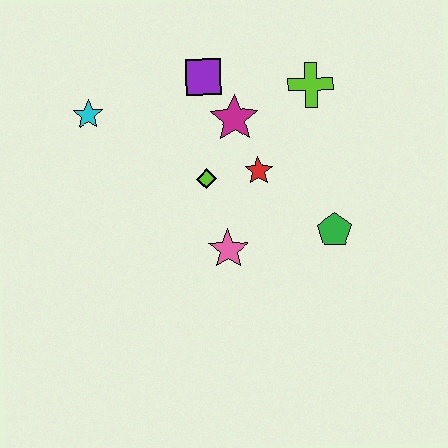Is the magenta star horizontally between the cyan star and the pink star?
No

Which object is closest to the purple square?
The magenta star is closest to the purple square.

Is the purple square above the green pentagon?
Yes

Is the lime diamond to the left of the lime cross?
Yes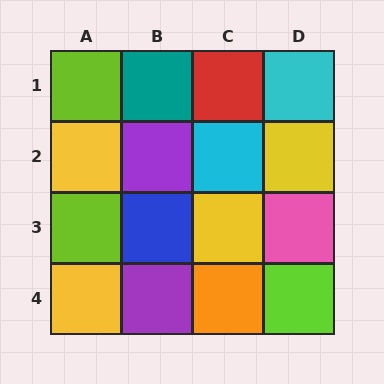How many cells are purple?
2 cells are purple.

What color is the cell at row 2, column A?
Yellow.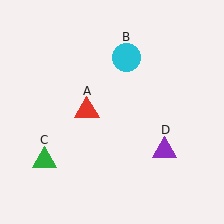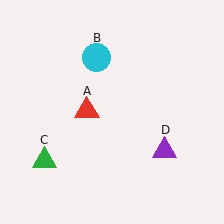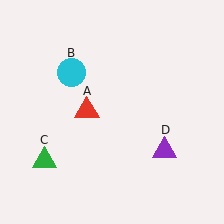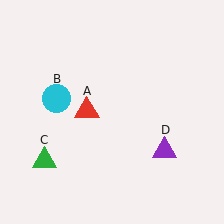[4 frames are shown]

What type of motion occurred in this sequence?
The cyan circle (object B) rotated counterclockwise around the center of the scene.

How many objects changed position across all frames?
1 object changed position: cyan circle (object B).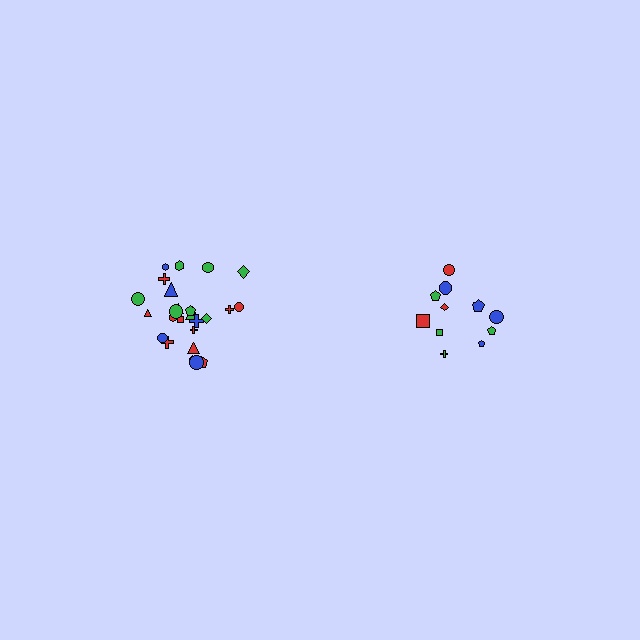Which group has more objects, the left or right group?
The left group.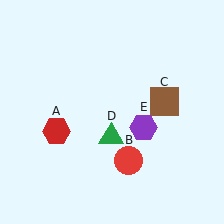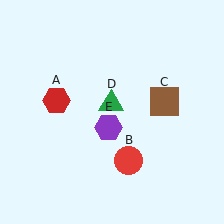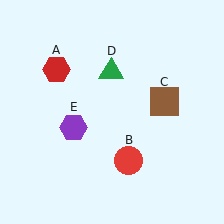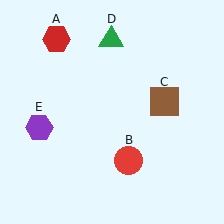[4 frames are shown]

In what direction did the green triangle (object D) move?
The green triangle (object D) moved up.